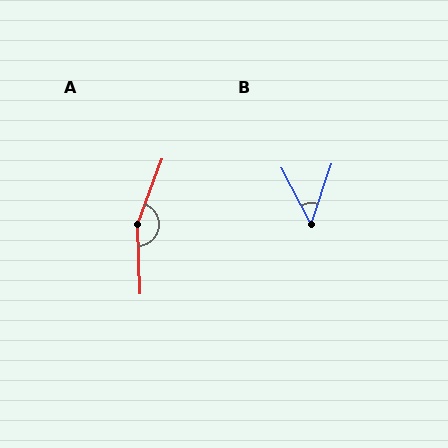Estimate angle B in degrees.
Approximately 46 degrees.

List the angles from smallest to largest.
B (46°), A (157°).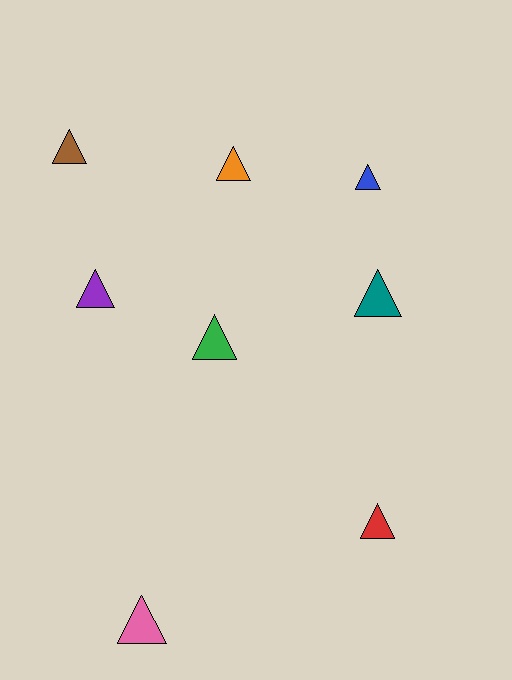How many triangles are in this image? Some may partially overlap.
There are 8 triangles.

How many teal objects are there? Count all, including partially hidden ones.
There is 1 teal object.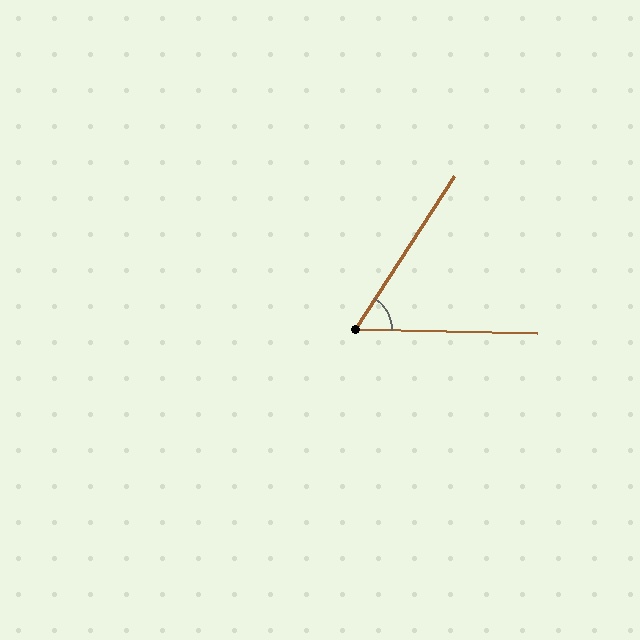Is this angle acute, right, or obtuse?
It is acute.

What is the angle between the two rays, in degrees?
Approximately 58 degrees.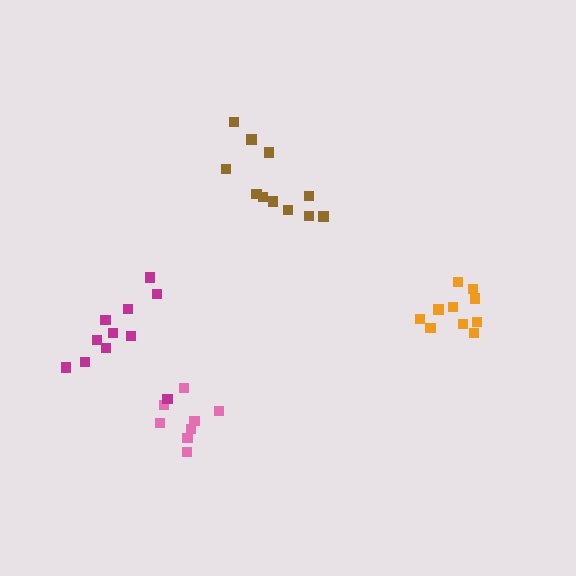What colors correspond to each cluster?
The clusters are colored: pink, brown, orange, magenta.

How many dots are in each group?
Group 1: 8 dots, Group 2: 11 dots, Group 3: 10 dots, Group 4: 11 dots (40 total).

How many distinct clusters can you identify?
There are 4 distinct clusters.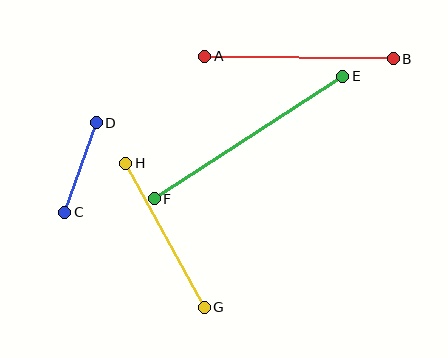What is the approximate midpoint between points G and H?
The midpoint is at approximately (165, 235) pixels.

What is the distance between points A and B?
The distance is approximately 189 pixels.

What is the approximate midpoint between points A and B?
The midpoint is at approximately (299, 57) pixels.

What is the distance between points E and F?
The distance is approximately 225 pixels.